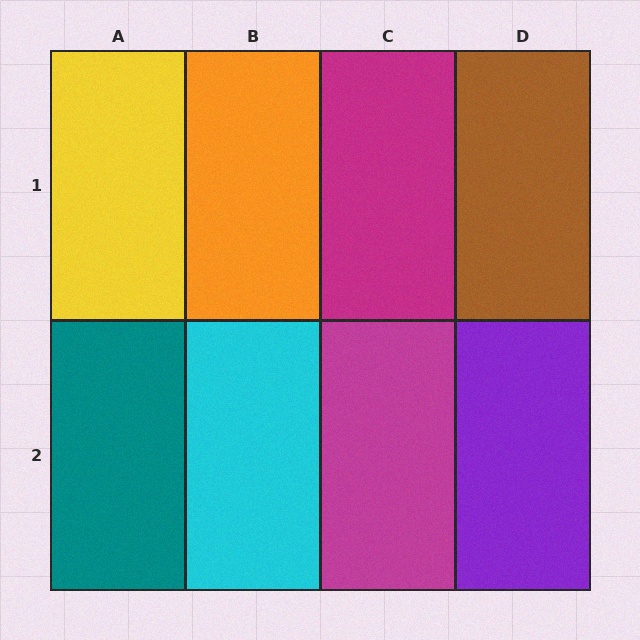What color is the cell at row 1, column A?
Yellow.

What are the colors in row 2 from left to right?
Teal, cyan, magenta, purple.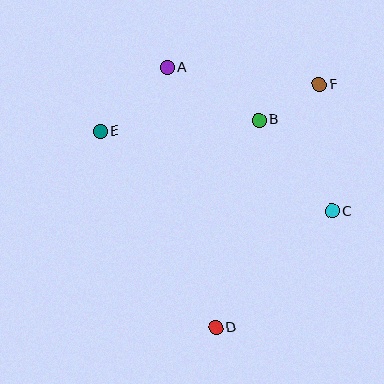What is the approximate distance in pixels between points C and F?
The distance between C and F is approximately 128 pixels.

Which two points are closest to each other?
Points B and F are closest to each other.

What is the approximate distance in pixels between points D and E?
The distance between D and E is approximately 228 pixels.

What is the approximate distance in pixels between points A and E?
The distance between A and E is approximately 92 pixels.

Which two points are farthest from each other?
Points A and D are farthest from each other.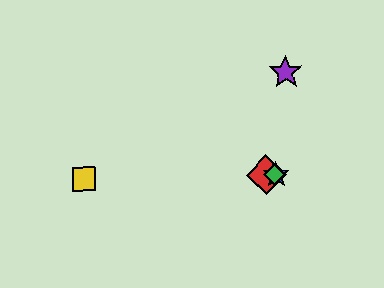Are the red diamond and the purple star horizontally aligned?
No, the red diamond is at y≈175 and the purple star is at y≈72.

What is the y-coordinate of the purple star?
The purple star is at y≈72.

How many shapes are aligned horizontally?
4 shapes (the red diamond, the blue star, the green diamond, the yellow square) are aligned horizontally.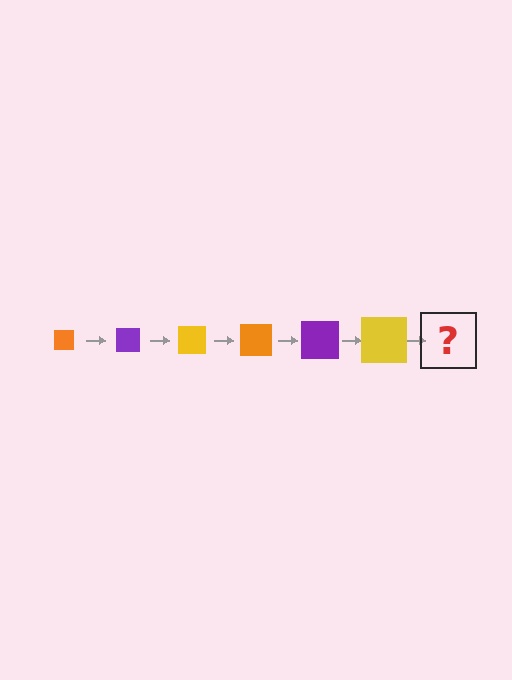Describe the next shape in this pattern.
It should be an orange square, larger than the previous one.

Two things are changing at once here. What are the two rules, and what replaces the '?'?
The two rules are that the square grows larger each step and the color cycles through orange, purple, and yellow. The '?' should be an orange square, larger than the previous one.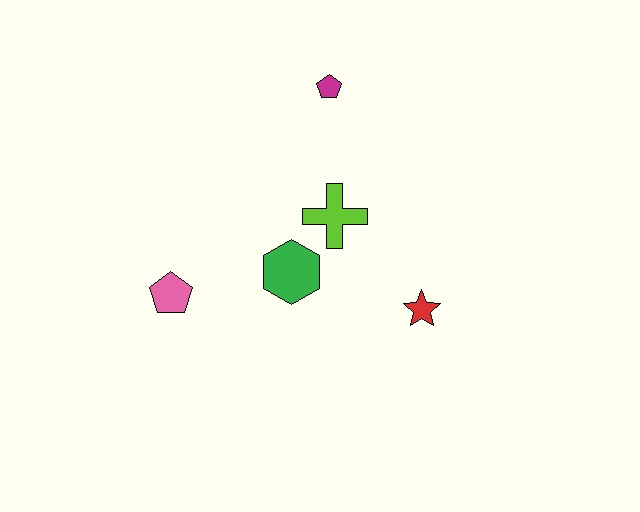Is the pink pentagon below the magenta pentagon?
Yes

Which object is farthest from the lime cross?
The pink pentagon is farthest from the lime cross.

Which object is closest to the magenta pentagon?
The lime cross is closest to the magenta pentagon.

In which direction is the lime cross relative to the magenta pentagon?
The lime cross is below the magenta pentagon.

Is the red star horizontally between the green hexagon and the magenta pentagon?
No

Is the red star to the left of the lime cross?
No